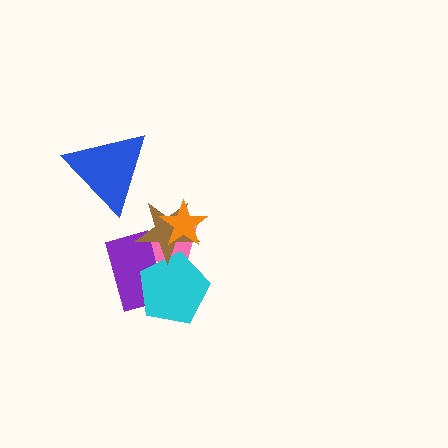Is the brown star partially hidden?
Yes, it is partially covered by another shape.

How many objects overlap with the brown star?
4 objects overlap with the brown star.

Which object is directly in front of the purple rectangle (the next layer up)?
The cyan pentagon is directly in front of the purple rectangle.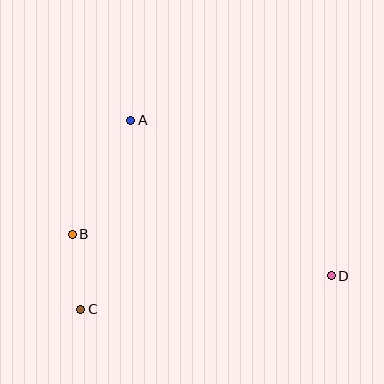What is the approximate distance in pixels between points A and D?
The distance between A and D is approximately 254 pixels.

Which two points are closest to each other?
Points B and C are closest to each other.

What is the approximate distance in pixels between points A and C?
The distance between A and C is approximately 195 pixels.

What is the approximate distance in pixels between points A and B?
The distance between A and B is approximately 128 pixels.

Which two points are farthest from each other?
Points B and D are farthest from each other.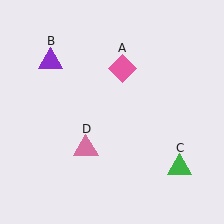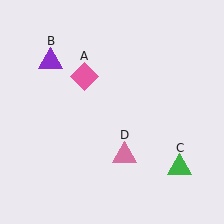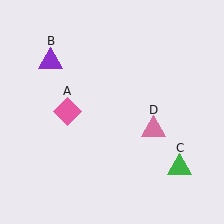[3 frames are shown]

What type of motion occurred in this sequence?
The pink diamond (object A), pink triangle (object D) rotated counterclockwise around the center of the scene.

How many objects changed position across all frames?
2 objects changed position: pink diamond (object A), pink triangle (object D).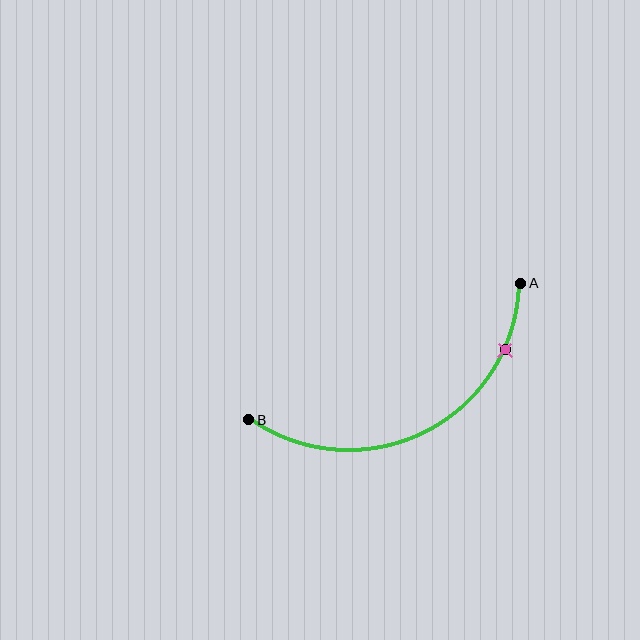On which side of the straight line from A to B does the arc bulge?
The arc bulges below the straight line connecting A and B.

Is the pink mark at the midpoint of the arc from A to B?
No. The pink mark lies on the arc but is closer to endpoint A. The arc midpoint would be at the point on the curve equidistant along the arc from both A and B.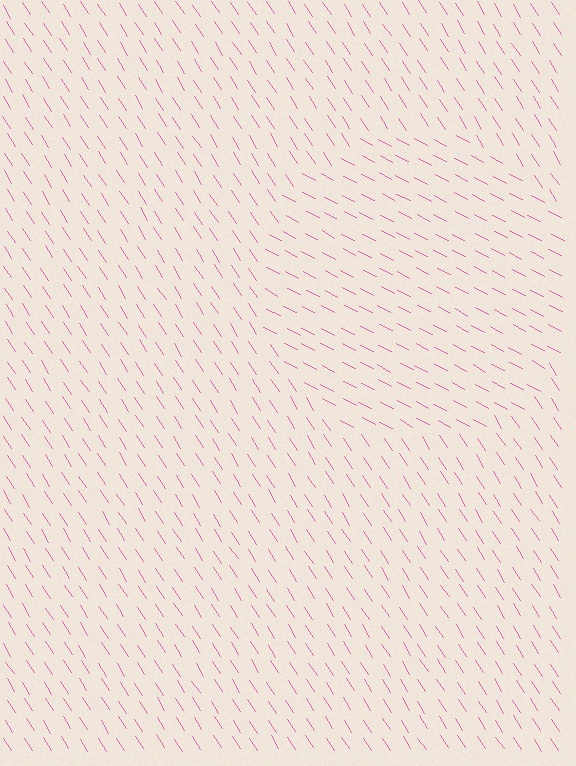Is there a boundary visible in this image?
Yes, there is a texture boundary formed by a change in line orientation.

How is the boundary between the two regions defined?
The boundary is defined purely by a change in line orientation (approximately 30 degrees difference). All lines are the same color and thickness.